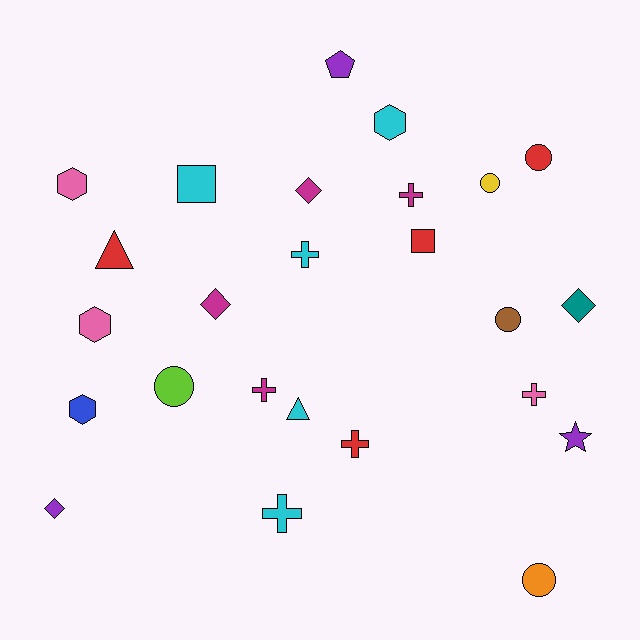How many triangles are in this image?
There are 2 triangles.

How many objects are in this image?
There are 25 objects.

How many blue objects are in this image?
There is 1 blue object.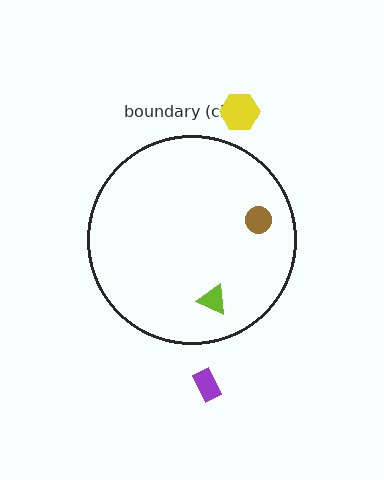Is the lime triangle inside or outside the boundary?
Inside.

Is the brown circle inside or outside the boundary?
Inside.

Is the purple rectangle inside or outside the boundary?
Outside.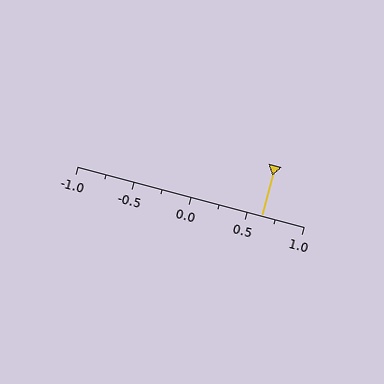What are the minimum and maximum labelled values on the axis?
The axis runs from -1.0 to 1.0.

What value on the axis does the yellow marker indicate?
The marker indicates approximately 0.62.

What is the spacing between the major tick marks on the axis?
The major ticks are spaced 0.5 apart.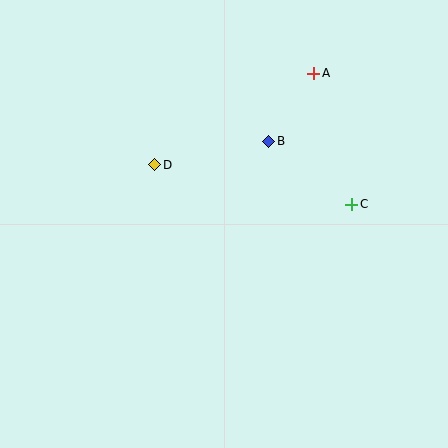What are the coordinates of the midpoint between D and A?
The midpoint between D and A is at (234, 119).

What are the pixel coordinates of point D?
Point D is at (155, 165).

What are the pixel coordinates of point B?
Point B is at (269, 141).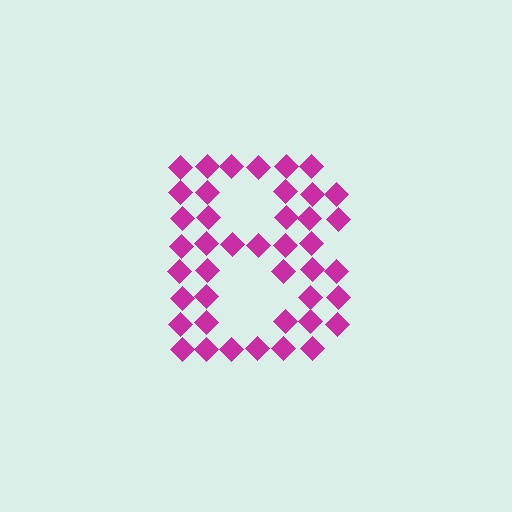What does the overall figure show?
The overall figure shows the letter B.